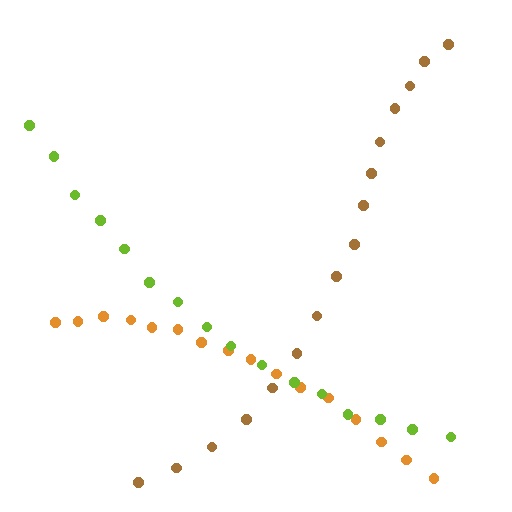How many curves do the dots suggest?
There are 3 distinct paths.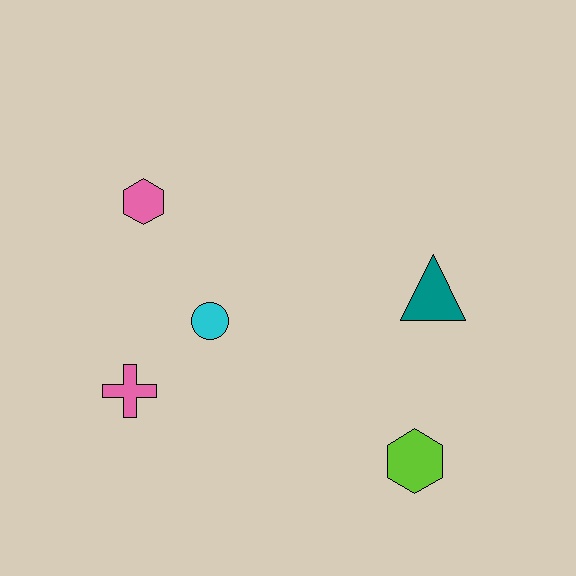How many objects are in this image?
There are 5 objects.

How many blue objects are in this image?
There are no blue objects.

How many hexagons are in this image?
There are 2 hexagons.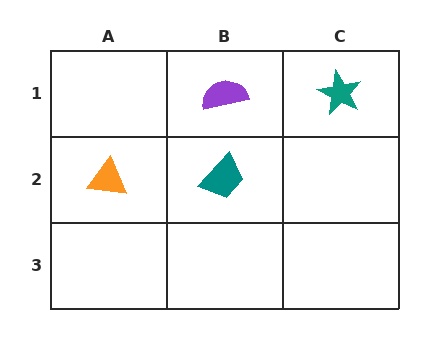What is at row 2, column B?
A teal trapezoid.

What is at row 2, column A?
An orange triangle.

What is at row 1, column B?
A purple semicircle.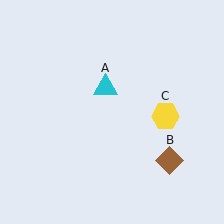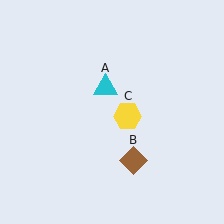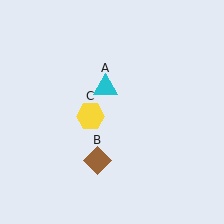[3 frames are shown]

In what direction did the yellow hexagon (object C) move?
The yellow hexagon (object C) moved left.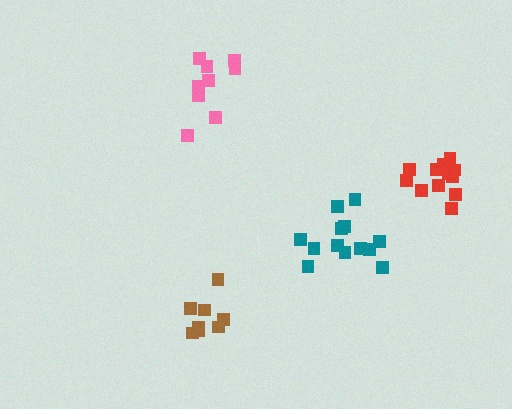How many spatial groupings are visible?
There are 4 spatial groupings.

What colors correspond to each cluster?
The clusters are colored: brown, red, teal, pink.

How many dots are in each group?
Group 1: 8 dots, Group 2: 14 dots, Group 3: 13 dots, Group 4: 9 dots (44 total).